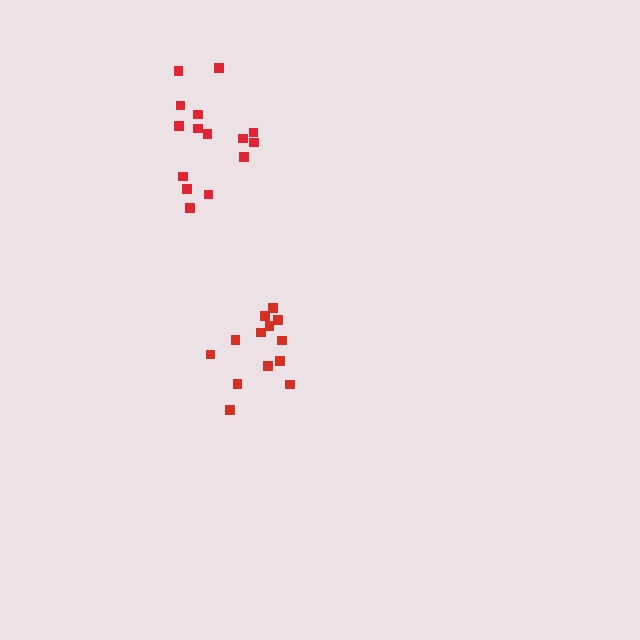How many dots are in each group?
Group 1: 13 dots, Group 2: 15 dots (28 total).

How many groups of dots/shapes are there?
There are 2 groups.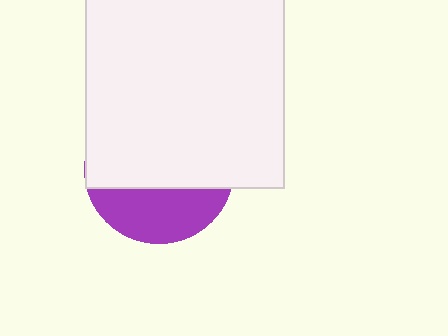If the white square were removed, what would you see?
You would see the complete purple circle.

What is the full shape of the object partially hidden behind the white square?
The partially hidden object is a purple circle.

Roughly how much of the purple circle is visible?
A small part of it is visible (roughly 33%).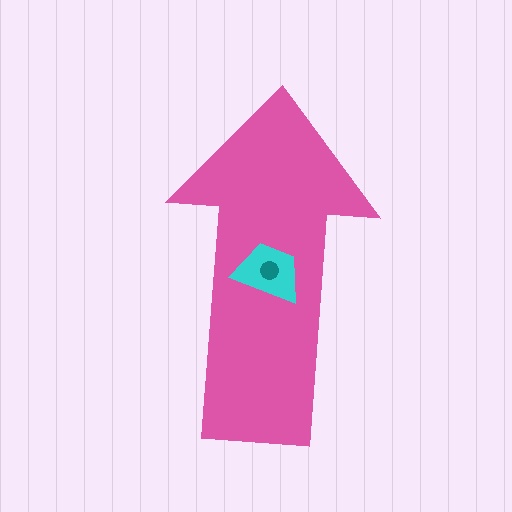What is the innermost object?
The teal circle.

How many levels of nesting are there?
3.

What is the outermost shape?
The pink arrow.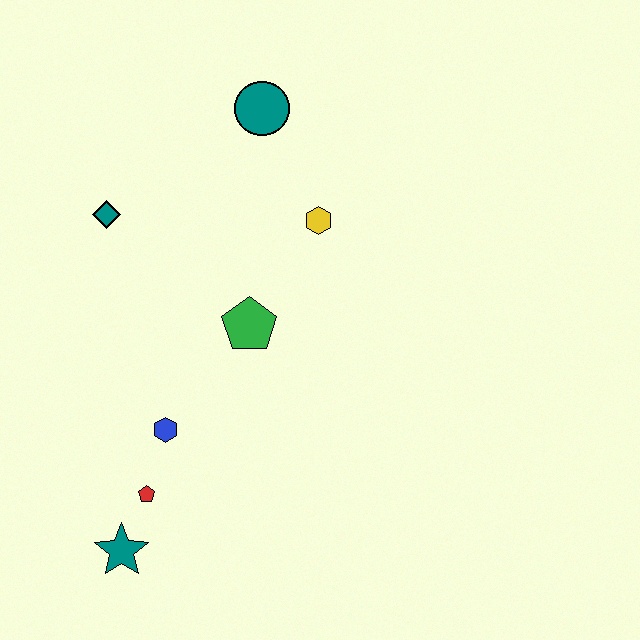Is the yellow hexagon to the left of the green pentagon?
No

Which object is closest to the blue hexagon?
The red pentagon is closest to the blue hexagon.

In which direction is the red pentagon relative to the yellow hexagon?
The red pentagon is below the yellow hexagon.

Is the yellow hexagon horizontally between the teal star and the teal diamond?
No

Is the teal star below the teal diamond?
Yes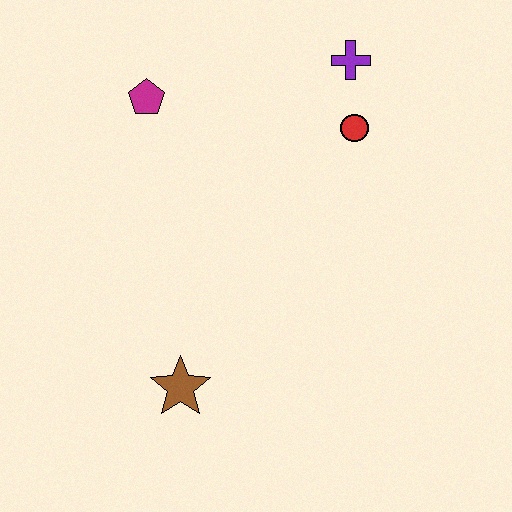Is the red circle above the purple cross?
No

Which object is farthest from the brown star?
The purple cross is farthest from the brown star.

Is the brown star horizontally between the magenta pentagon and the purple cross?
Yes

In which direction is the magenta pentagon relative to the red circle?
The magenta pentagon is to the left of the red circle.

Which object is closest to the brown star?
The magenta pentagon is closest to the brown star.